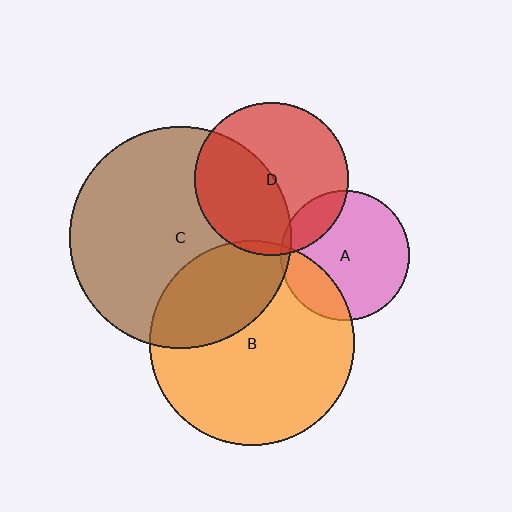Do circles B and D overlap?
Yes.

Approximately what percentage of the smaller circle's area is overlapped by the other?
Approximately 5%.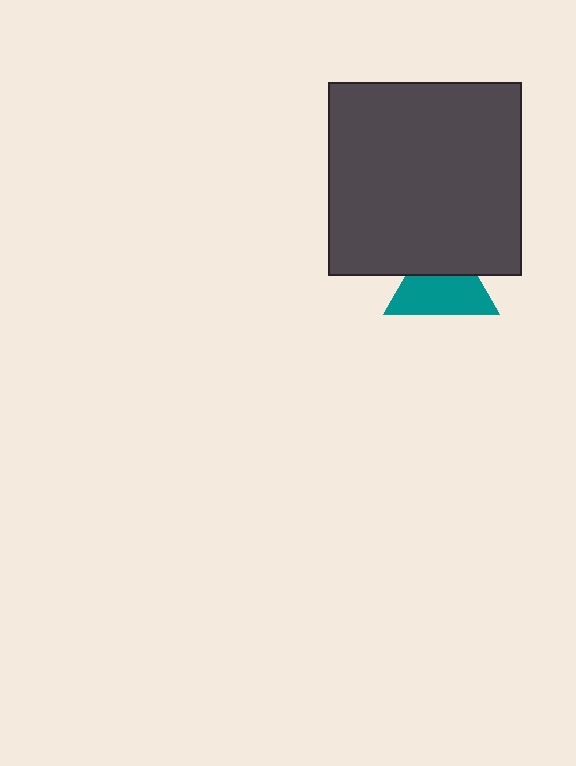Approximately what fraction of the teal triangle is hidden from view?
Roughly 37% of the teal triangle is hidden behind the dark gray square.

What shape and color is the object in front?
The object in front is a dark gray square.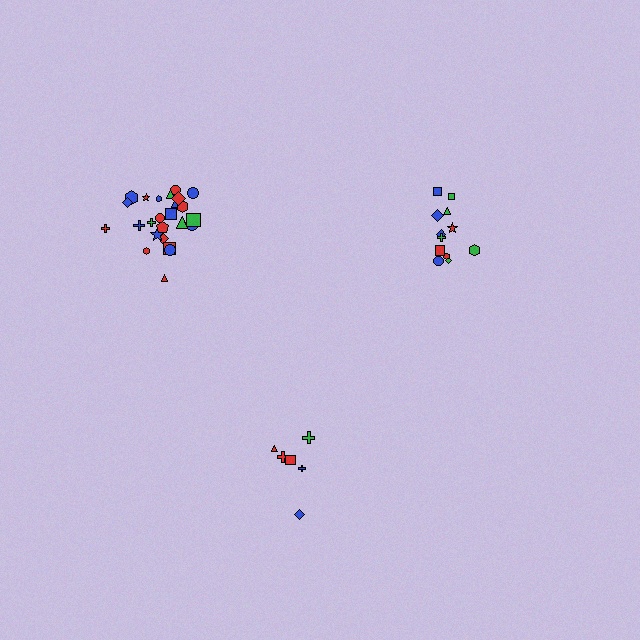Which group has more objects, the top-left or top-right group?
The top-left group.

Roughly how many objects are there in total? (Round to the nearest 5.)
Roughly 45 objects in total.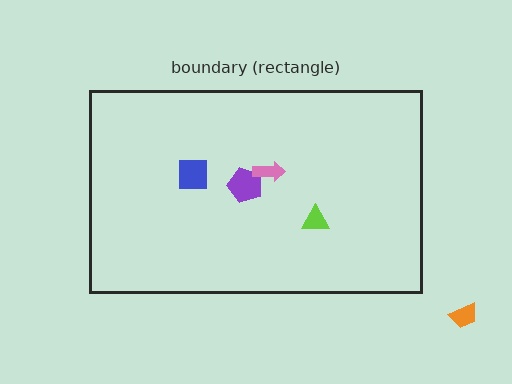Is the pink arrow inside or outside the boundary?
Inside.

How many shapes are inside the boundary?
4 inside, 1 outside.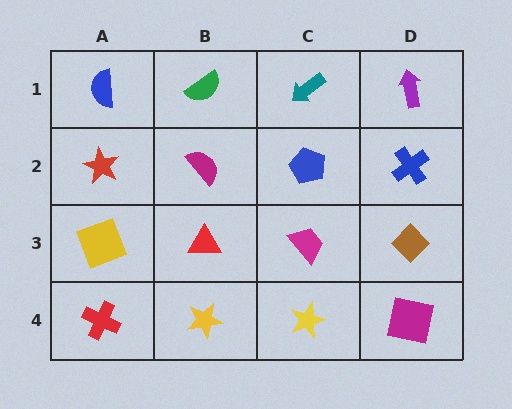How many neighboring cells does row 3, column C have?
4.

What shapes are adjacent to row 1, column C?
A blue pentagon (row 2, column C), a green semicircle (row 1, column B), a purple arrow (row 1, column D).